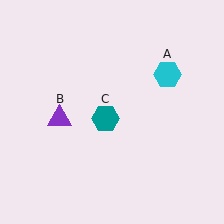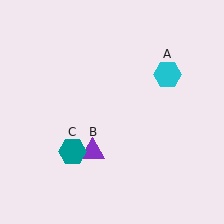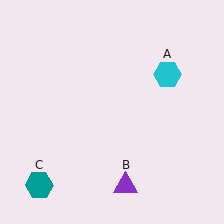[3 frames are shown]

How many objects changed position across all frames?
2 objects changed position: purple triangle (object B), teal hexagon (object C).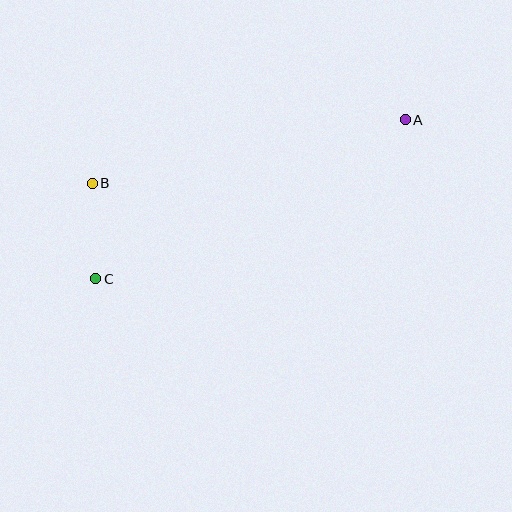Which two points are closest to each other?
Points B and C are closest to each other.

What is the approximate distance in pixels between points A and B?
The distance between A and B is approximately 319 pixels.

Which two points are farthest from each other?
Points A and C are farthest from each other.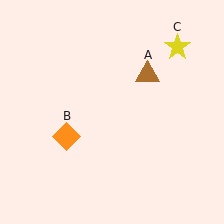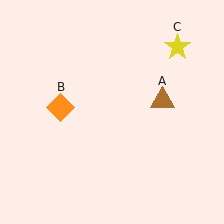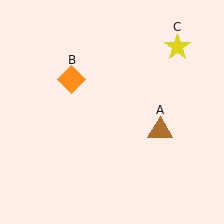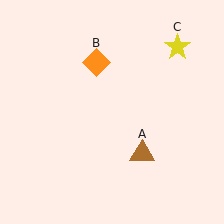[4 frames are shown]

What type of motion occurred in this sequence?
The brown triangle (object A), orange diamond (object B) rotated clockwise around the center of the scene.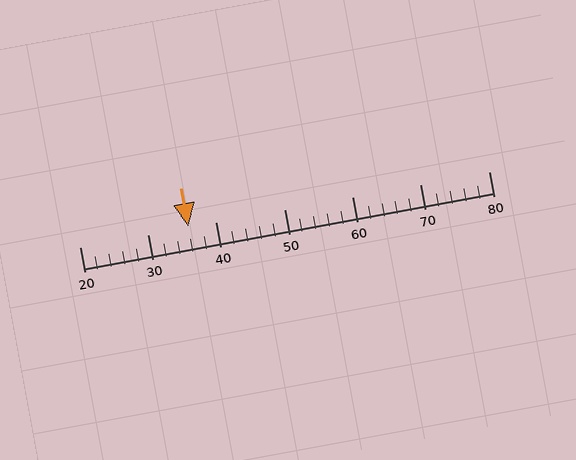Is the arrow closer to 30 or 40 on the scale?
The arrow is closer to 40.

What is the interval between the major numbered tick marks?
The major tick marks are spaced 10 units apart.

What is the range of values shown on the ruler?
The ruler shows values from 20 to 80.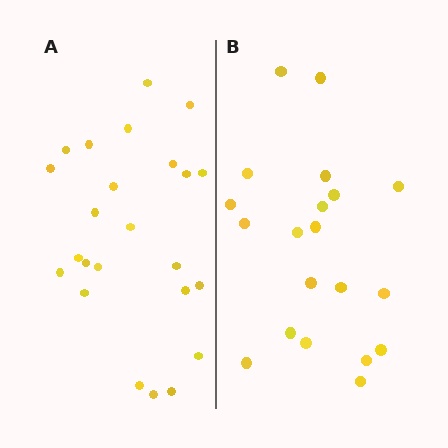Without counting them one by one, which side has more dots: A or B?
Region A (the left region) has more dots.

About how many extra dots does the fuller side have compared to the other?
Region A has about 4 more dots than region B.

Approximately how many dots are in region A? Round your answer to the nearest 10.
About 20 dots. (The exact count is 24, which rounds to 20.)